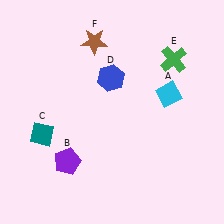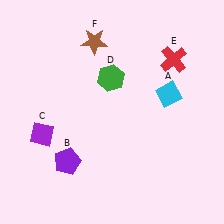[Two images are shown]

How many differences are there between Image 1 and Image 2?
There are 3 differences between the two images.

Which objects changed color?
C changed from teal to purple. D changed from blue to green. E changed from green to red.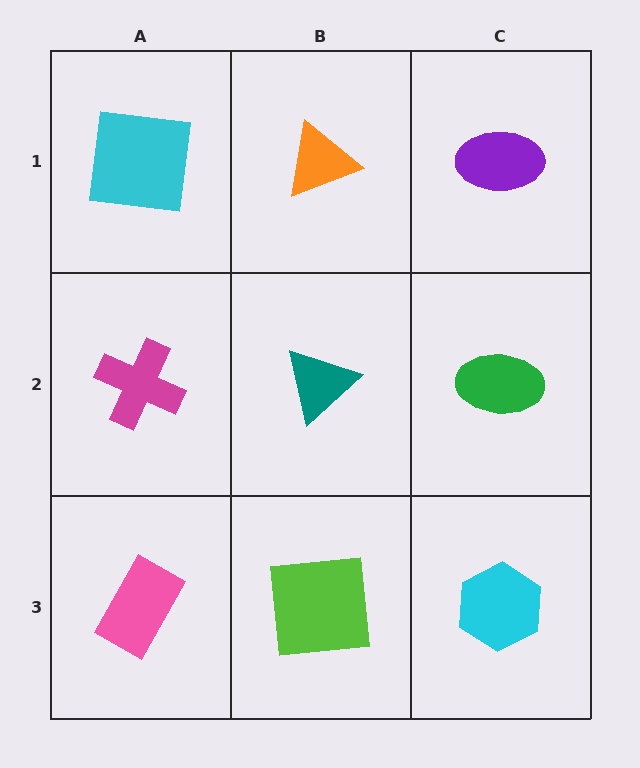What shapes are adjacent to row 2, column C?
A purple ellipse (row 1, column C), a cyan hexagon (row 3, column C), a teal triangle (row 2, column B).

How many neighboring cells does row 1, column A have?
2.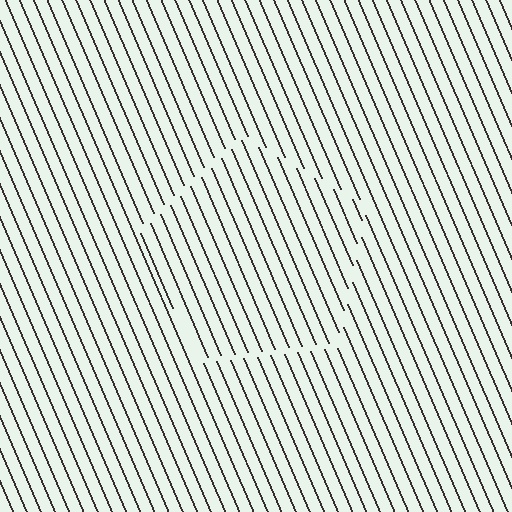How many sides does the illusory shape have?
5 sides — the line-ends trace a pentagon.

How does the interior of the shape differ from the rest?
The interior of the shape contains the same grating, shifted by half a period — the contour is defined by the phase discontinuity where line-ends from the inner and outer gratings abut.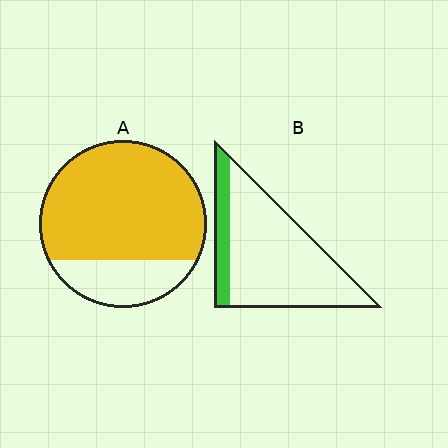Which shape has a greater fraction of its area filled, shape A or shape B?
Shape A.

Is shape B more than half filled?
No.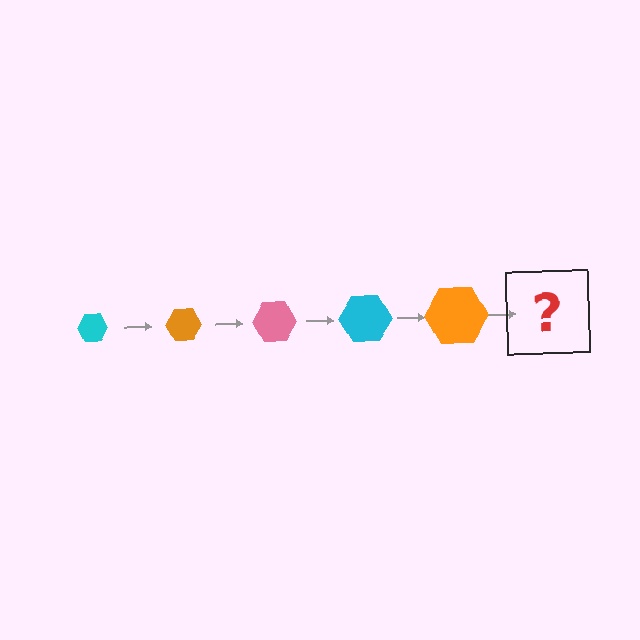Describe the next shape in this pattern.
It should be a pink hexagon, larger than the previous one.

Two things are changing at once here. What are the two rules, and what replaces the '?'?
The two rules are that the hexagon grows larger each step and the color cycles through cyan, orange, and pink. The '?' should be a pink hexagon, larger than the previous one.